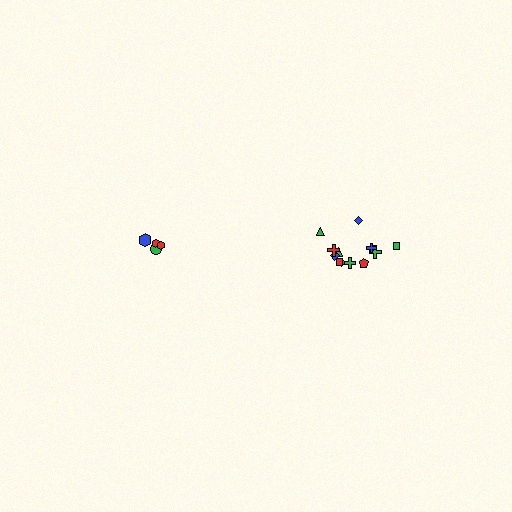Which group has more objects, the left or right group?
The right group.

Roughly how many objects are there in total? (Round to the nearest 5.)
Roughly 15 objects in total.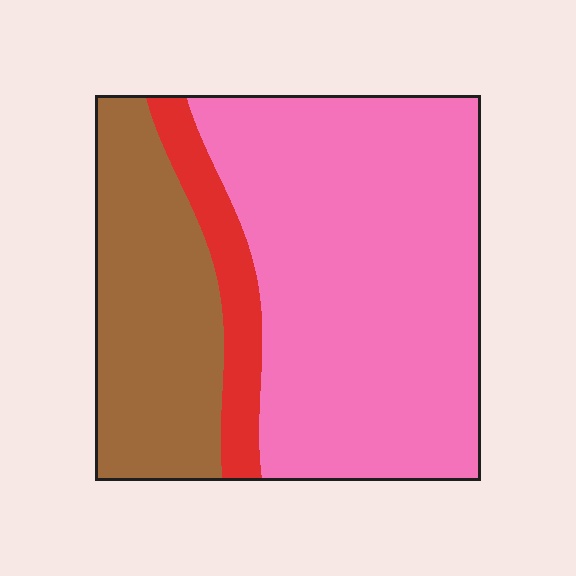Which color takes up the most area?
Pink, at roughly 60%.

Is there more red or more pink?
Pink.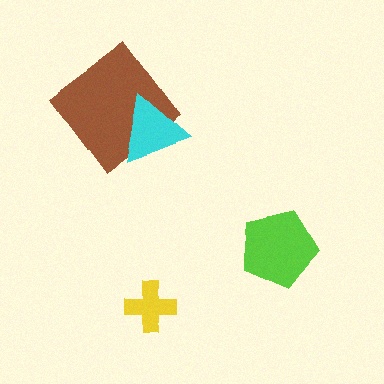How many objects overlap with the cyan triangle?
1 object overlaps with the cyan triangle.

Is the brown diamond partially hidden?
Yes, it is partially covered by another shape.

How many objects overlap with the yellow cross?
0 objects overlap with the yellow cross.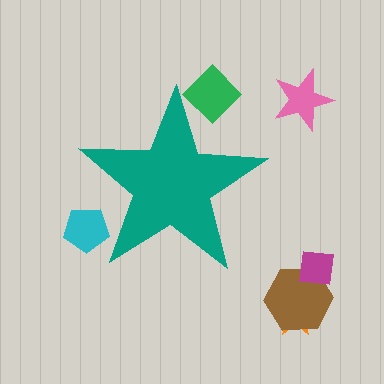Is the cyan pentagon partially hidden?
Yes, the cyan pentagon is partially hidden behind the teal star.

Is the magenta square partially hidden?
No, the magenta square is fully visible.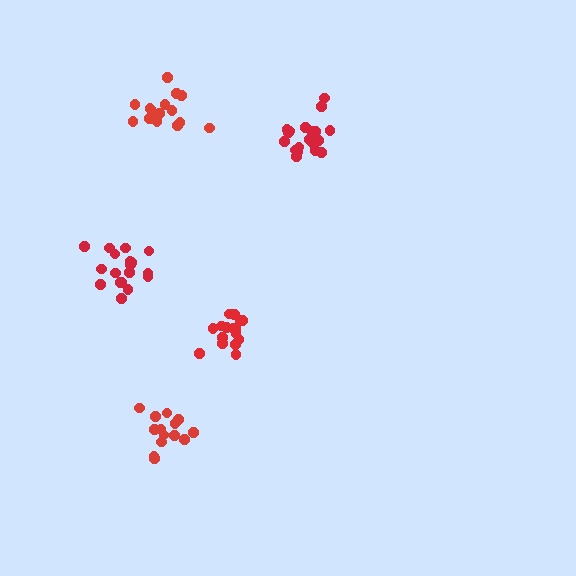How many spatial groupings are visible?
There are 5 spatial groupings.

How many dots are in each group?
Group 1: 18 dots, Group 2: 16 dots, Group 3: 20 dots, Group 4: 17 dots, Group 5: 14 dots (85 total).